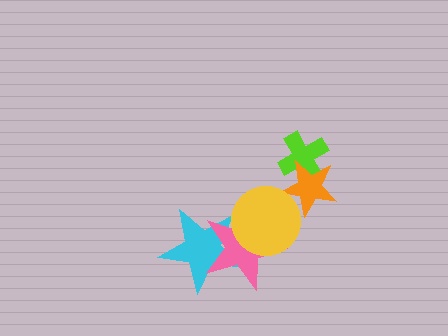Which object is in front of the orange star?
The yellow circle is in front of the orange star.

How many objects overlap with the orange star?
2 objects overlap with the orange star.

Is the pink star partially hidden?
Yes, it is partially covered by another shape.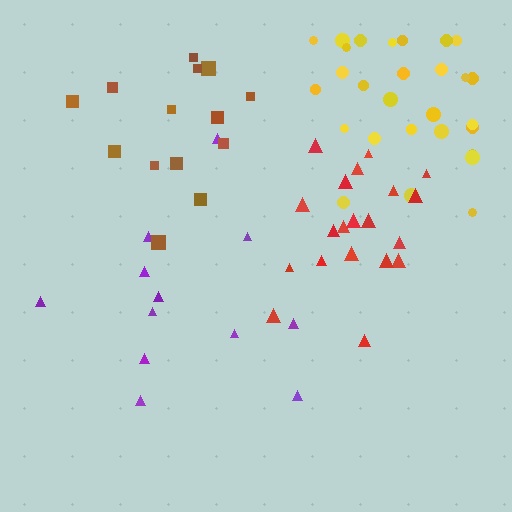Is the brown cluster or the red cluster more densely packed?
Red.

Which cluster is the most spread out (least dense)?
Purple.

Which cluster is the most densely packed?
Red.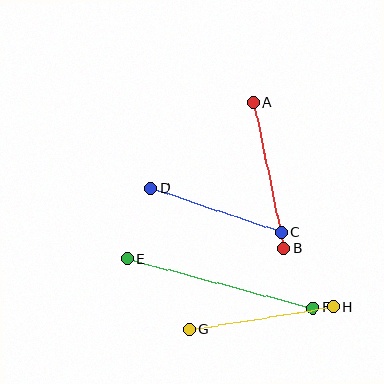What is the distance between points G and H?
The distance is approximately 147 pixels.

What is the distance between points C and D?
The distance is approximately 138 pixels.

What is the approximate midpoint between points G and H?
The midpoint is at approximately (261, 318) pixels.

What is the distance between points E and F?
The distance is approximately 192 pixels.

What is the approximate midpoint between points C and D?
The midpoint is at approximately (216, 210) pixels.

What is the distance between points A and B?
The distance is approximately 149 pixels.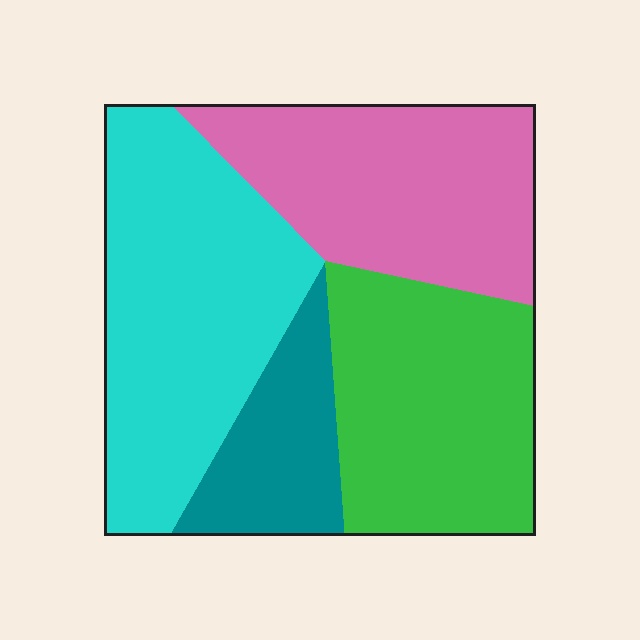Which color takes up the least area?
Teal, at roughly 15%.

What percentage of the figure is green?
Green covers about 25% of the figure.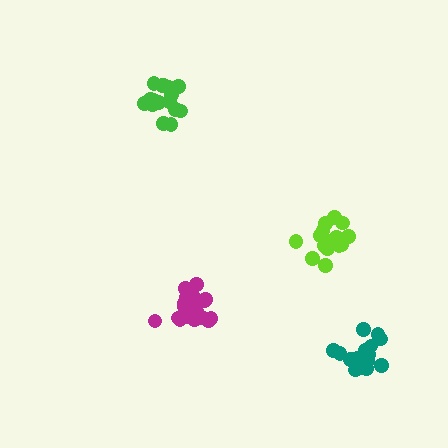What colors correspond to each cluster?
The clusters are colored: green, magenta, lime, teal.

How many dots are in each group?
Group 1: 18 dots, Group 2: 20 dots, Group 3: 17 dots, Group 4: 20 dots (75 total).